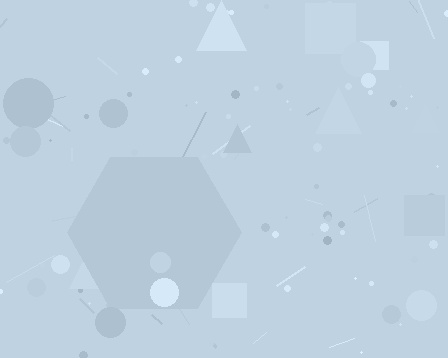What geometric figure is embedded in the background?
A hexagon is embedded in the background.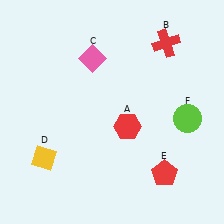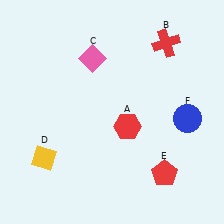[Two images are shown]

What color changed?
The circle (F) changed from lime in Image 1 to blue in Image 2.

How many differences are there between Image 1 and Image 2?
There is 1 difference between the two images.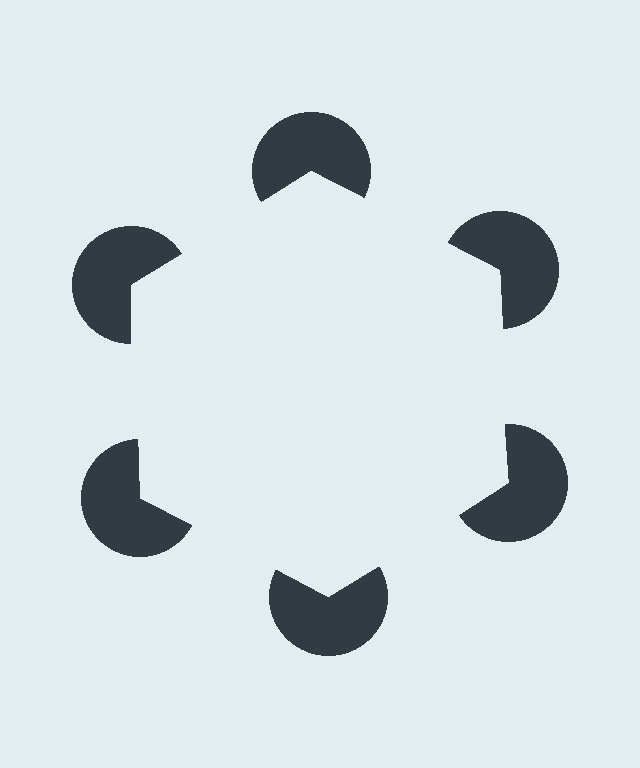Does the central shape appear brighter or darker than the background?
It typically appears slightly brighter than the background, even though no actual brightness change is drawn.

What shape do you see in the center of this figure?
An illusory hexagon — its edges are inferred from the aligned wedge cuts in the pac-man discs, not physically drawn.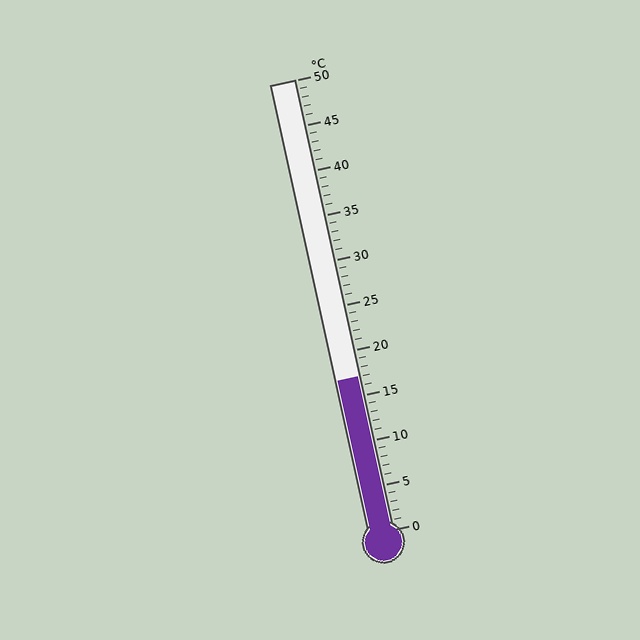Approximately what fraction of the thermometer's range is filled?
The thermometer is filled to approximately 35% of its range.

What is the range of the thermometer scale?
The thermometer scale ranges from 0°C to 50°C.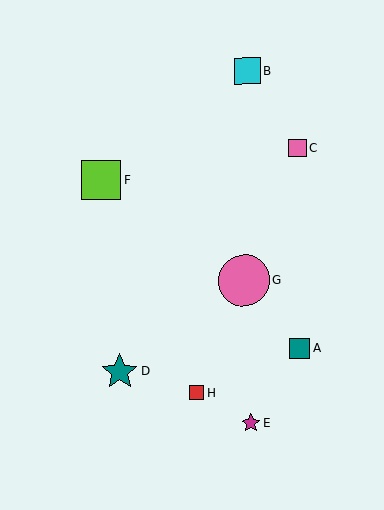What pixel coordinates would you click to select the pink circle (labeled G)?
Click at (244, 280) to select the pink circle G.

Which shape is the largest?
The pink circle (labeled G) is the largest.